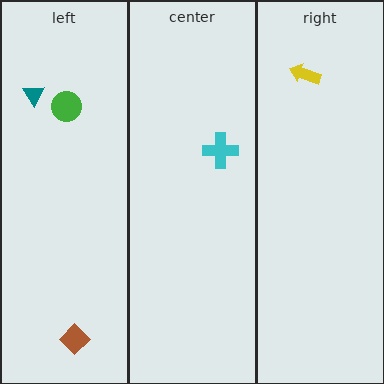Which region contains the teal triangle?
The left region.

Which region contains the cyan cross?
The center region.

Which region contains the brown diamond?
The left region.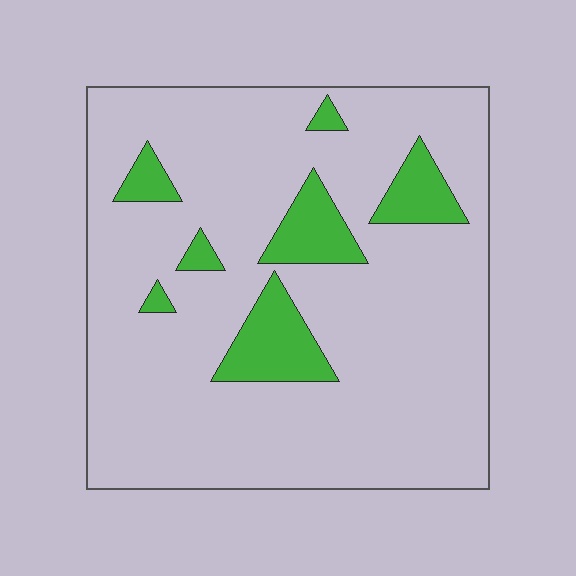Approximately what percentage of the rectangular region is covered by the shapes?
Approximately 15%.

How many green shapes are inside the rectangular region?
7.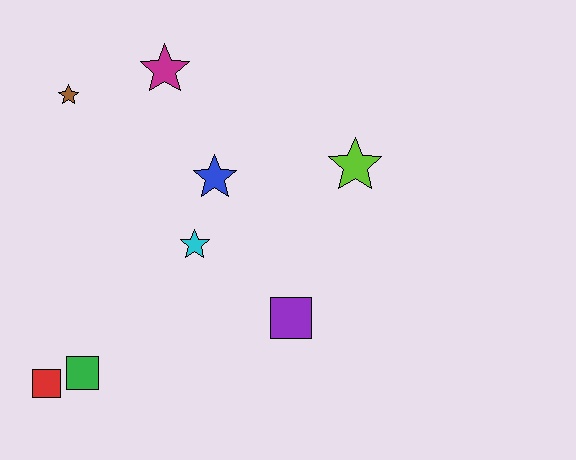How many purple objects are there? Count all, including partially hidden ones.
There is 1 purple object.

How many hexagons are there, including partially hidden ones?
There are no hexagons.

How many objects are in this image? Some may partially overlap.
There are 8 objects.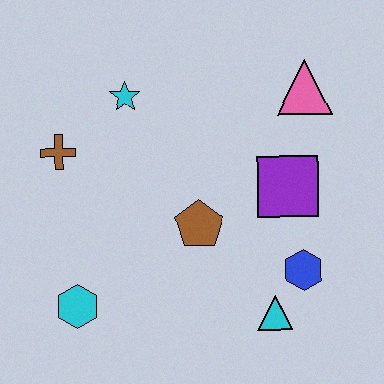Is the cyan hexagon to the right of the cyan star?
No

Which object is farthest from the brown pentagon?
The pink triangle is farthest from the brown pentagon.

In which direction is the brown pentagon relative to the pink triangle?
The brown pentagon is below the pink triangle.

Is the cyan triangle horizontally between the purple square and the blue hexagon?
No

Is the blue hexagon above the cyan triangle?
Yes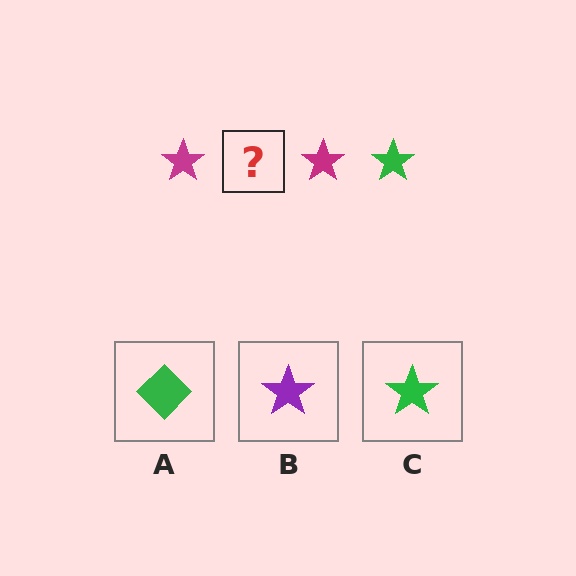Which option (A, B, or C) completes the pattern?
C.